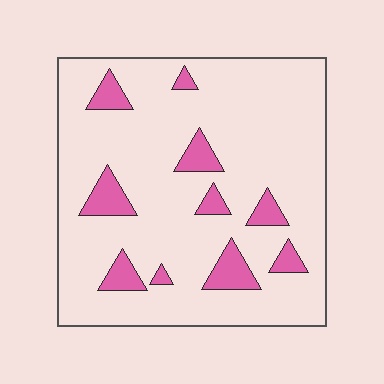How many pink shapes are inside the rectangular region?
10.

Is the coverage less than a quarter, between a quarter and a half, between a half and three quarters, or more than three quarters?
Less than a quarter.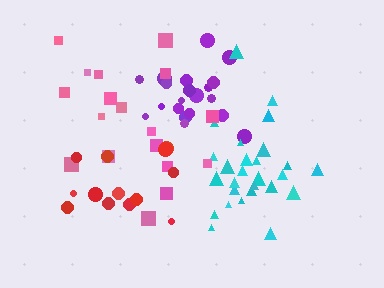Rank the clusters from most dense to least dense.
purple, cyan, red, pink.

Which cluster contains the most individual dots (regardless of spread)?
Cyan (29).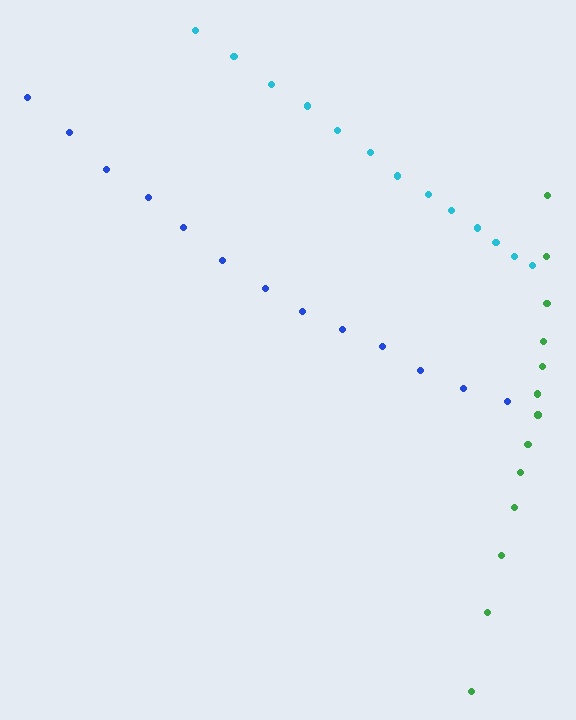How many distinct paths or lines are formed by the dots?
There are 3 distinct paths.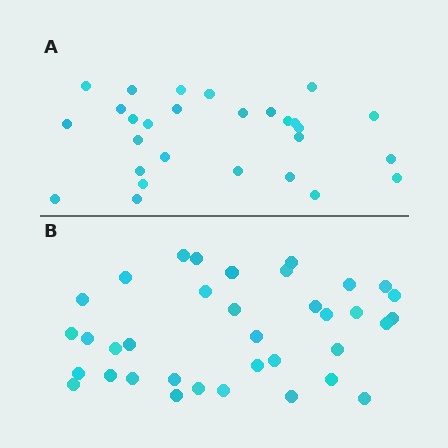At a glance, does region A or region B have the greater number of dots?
Region B (the bottom region) has more dots.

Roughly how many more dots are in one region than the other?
Region B has roughly 8 or so more dots than region A.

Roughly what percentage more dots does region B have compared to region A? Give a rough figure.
About 30% more.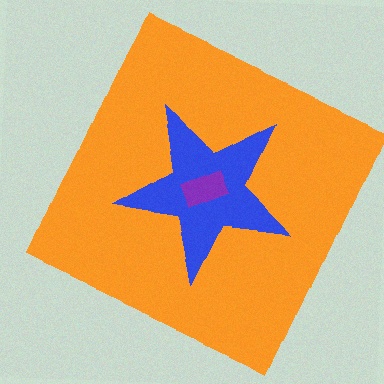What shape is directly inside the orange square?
The blue star.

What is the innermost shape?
The purple rectangle.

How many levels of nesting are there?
3.